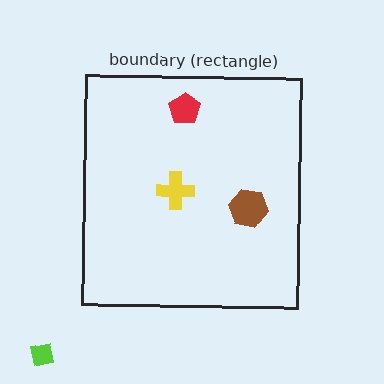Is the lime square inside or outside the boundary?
Outside.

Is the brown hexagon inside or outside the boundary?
Inside.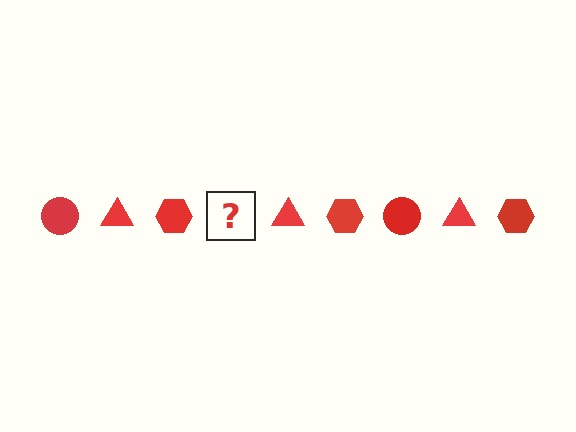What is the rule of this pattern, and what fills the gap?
The rule is that the pattern cycles through circle, triangle, hexagon shapes in red. The gap should be filled with a red circle.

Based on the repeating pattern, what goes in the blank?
The blank should be a red circle.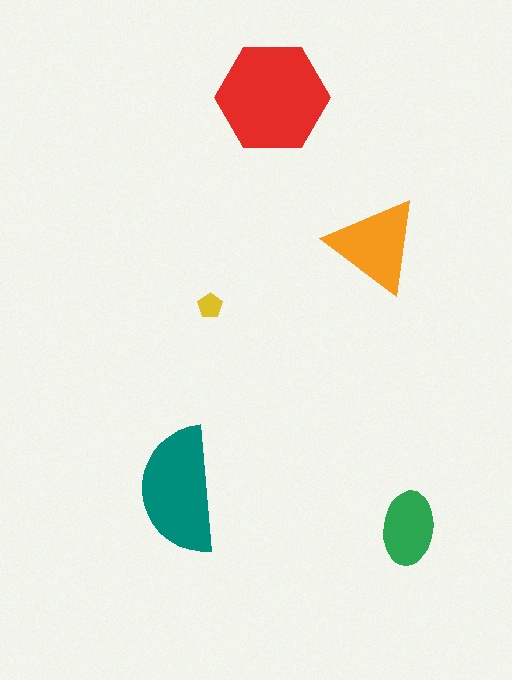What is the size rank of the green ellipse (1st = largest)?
4th.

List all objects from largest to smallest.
The red hexagon, the teal semicircle, the orange triangle, the green ellipse, the yellow pentagon.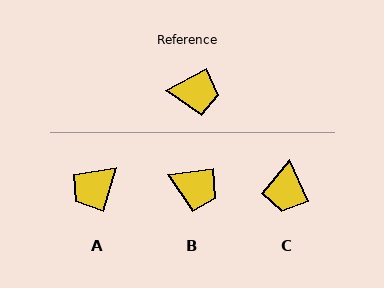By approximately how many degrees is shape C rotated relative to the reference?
Approximately 93 degrees clockwise.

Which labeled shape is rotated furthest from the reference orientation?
A, about 135 degrees away.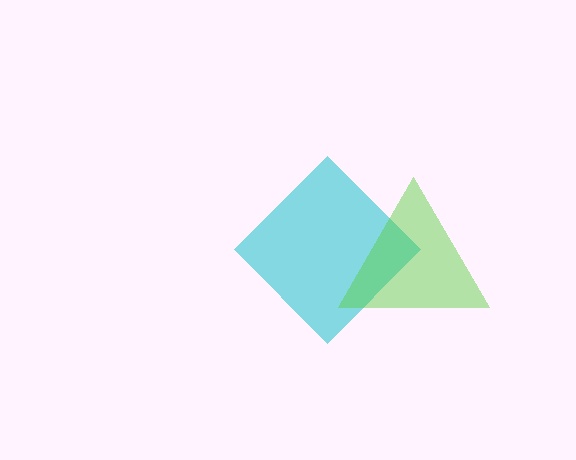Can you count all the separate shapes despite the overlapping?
Yes, there are 2 separate shapes.